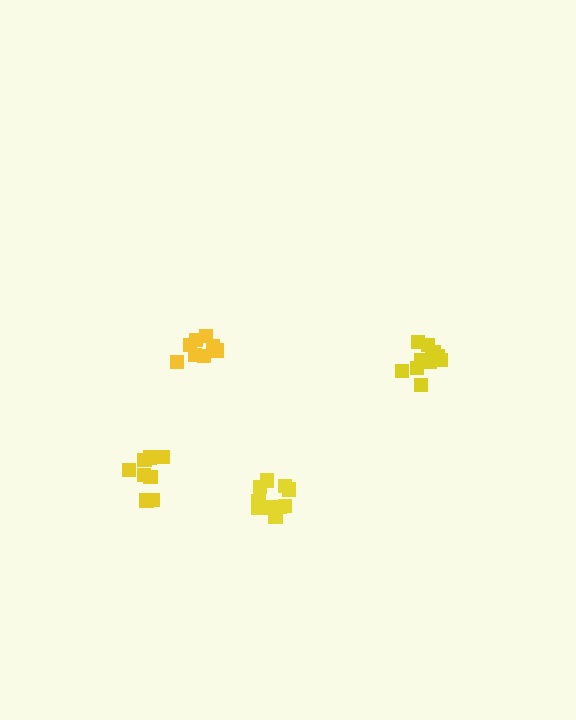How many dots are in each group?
Group 1: 11 dots, Group 2: 8 dots, Group 3: 8 dots, Group 4: 10 dots (37 total).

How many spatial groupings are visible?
There are 4 spatial groupings.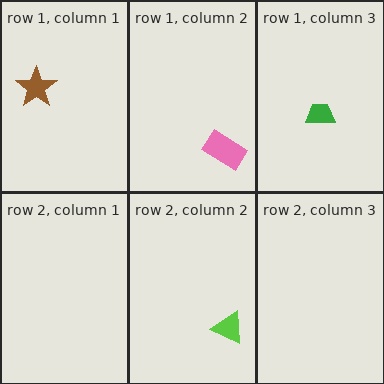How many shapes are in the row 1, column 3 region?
1.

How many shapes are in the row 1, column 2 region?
1.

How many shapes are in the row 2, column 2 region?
1.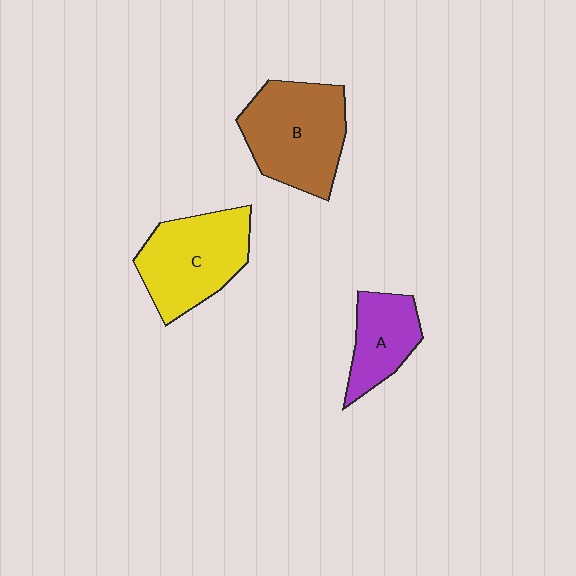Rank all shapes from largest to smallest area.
From largest to smallest: B (brown), C (yellow), A (purple).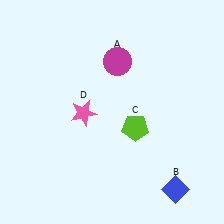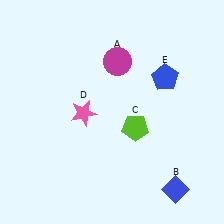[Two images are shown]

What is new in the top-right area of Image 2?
A blue pentagon (E) was added in the top-right area of Image 2.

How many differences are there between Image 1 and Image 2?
There is 1 difference between the two images.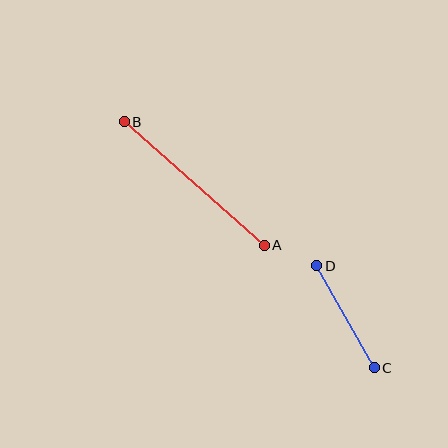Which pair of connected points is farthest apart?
Points A and B are farthest apart.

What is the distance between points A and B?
The distance is approximately 187 pixels.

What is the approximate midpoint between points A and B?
The midpoint is at approximately (194, 183) pixels.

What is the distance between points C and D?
The distance is approximately 117 pixels.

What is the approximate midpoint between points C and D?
The midpoint is at approximately (345, 317) pixels.